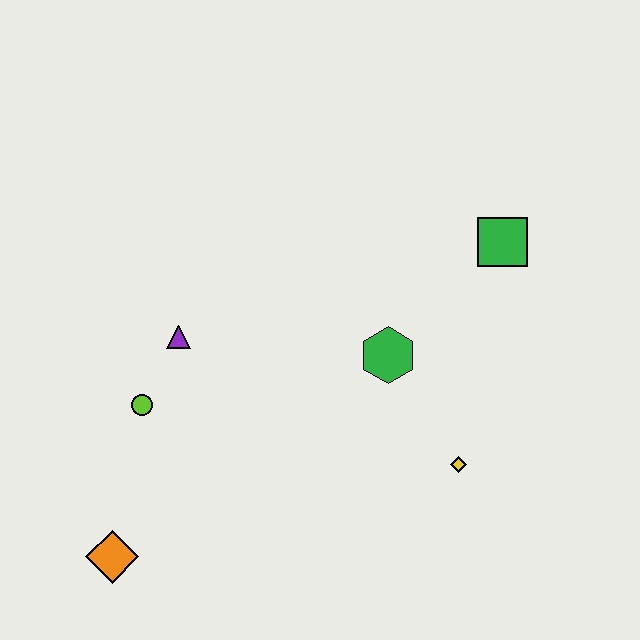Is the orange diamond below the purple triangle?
Yes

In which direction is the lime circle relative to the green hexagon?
The lime circle is to the left of the green hexagon.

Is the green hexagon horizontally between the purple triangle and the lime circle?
No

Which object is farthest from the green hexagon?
The orange diamond is farthest from the green hexagon.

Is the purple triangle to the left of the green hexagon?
Yes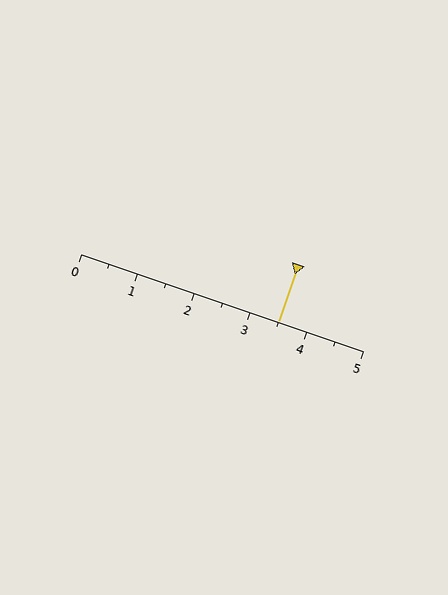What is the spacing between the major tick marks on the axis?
The major ticks are spaced 1 apart.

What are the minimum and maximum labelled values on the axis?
The axis runs from 0 to 5.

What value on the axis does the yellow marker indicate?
The marker indicates approximately 3.5.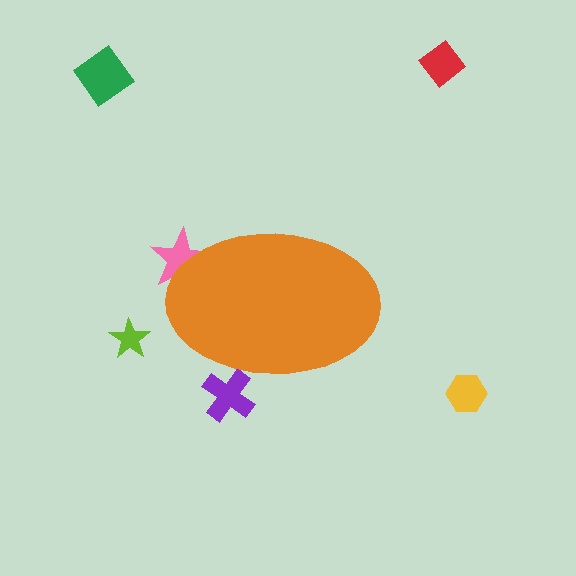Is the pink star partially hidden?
Yes, the pink star is partially hidden behind the orange ellipse.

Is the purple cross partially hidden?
Yes, the purple cross is partially hidden behind the orange ellipse.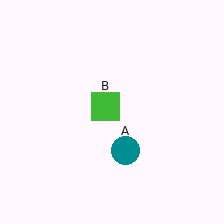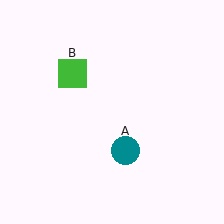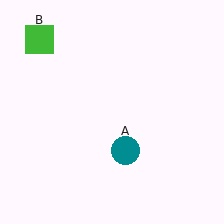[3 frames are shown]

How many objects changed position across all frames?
1 object changed position: green square (object B).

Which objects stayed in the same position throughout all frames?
Teal circle (object A) remained stationary.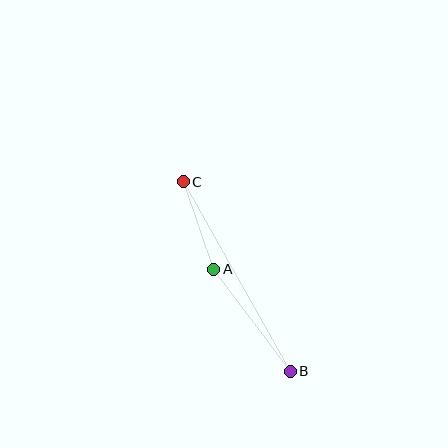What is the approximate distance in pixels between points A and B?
The distance between A and B is approximately 128 pixels.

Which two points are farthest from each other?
Points B and C are farthest from each other.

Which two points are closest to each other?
Points A and C are closest to each other.